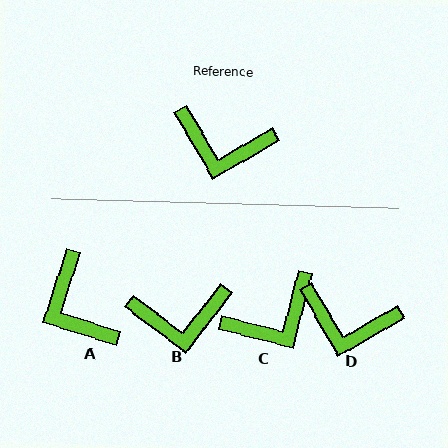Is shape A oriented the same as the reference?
No, it is off by about 47 degrees.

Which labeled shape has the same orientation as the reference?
D.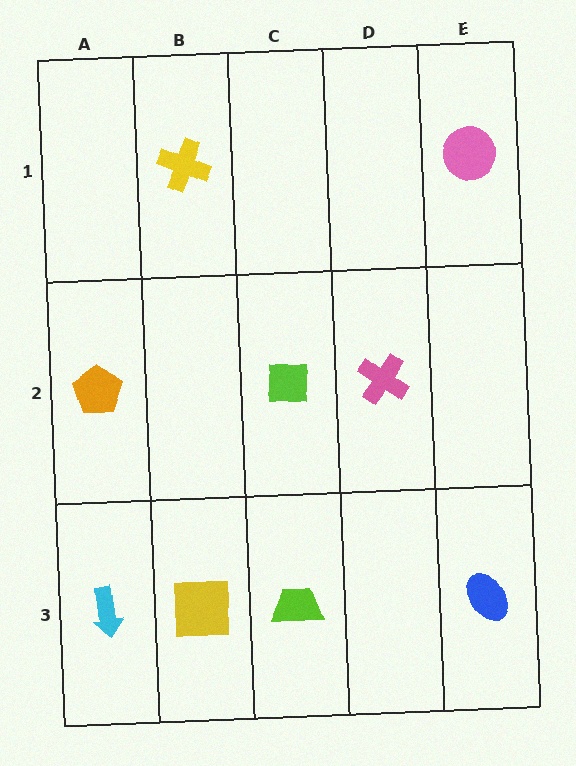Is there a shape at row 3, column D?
No, that cell is empty.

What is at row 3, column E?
A blue ellipse.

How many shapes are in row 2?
3 shapes.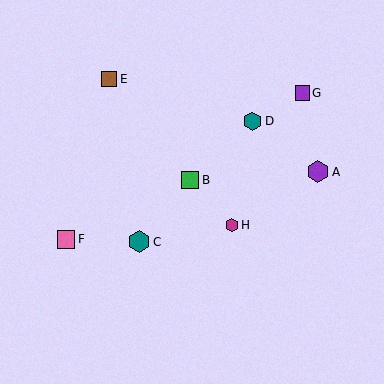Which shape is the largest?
The teal hexagon (labeled C) is the largest.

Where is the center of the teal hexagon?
The center of the teal hexagon is at (253, 121).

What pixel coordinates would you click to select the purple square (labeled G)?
Click at (302, 93) to select the purple square G.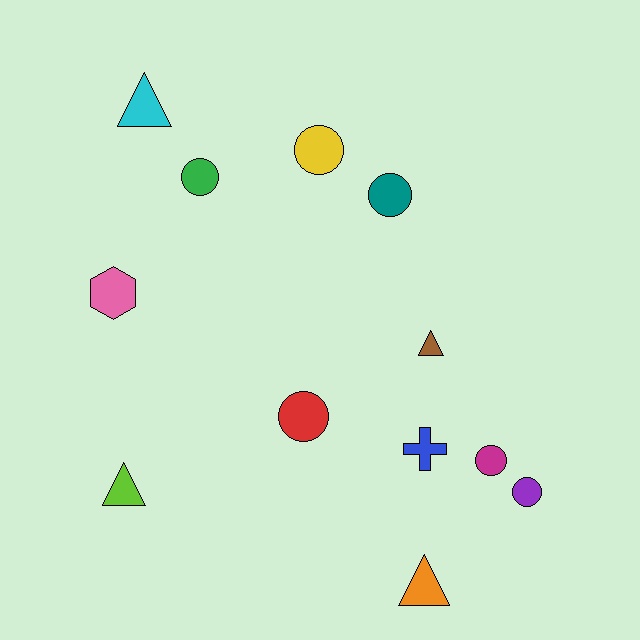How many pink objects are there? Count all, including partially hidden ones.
There is 1 pink object.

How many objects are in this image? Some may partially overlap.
There are 12 objects.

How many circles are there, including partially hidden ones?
There are 6 circles.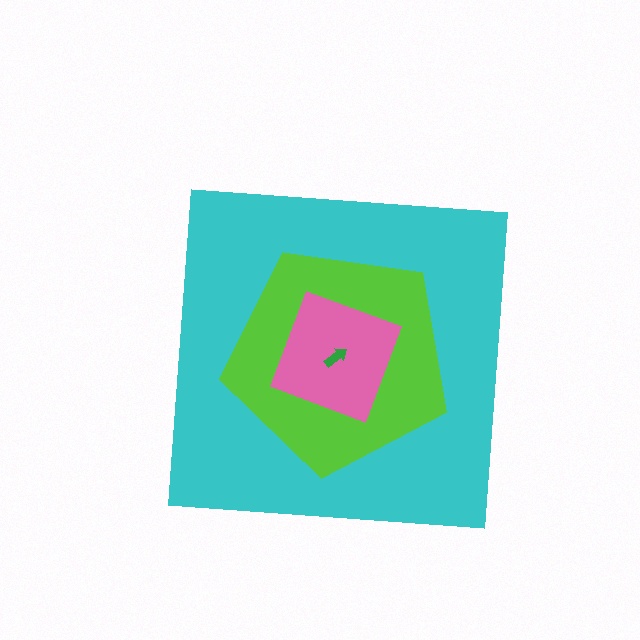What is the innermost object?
The green arrow.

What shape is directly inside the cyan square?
The lime pentagon.